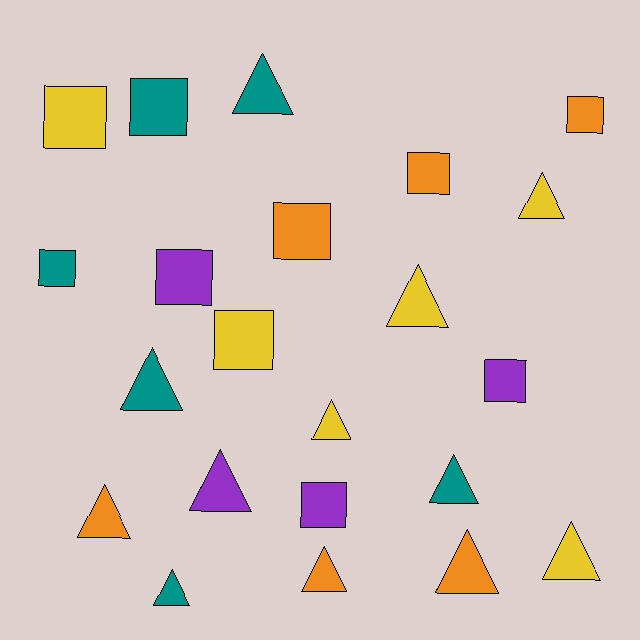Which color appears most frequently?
Teal, with 6 objects.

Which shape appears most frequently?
Triangle, with 12 objects.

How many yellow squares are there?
There are 2 yellow squares.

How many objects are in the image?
There are 22 objects.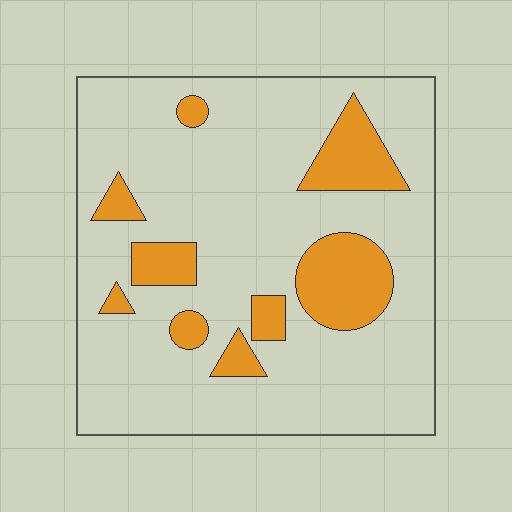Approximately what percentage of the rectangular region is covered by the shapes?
Approximately 20%.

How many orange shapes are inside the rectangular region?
9.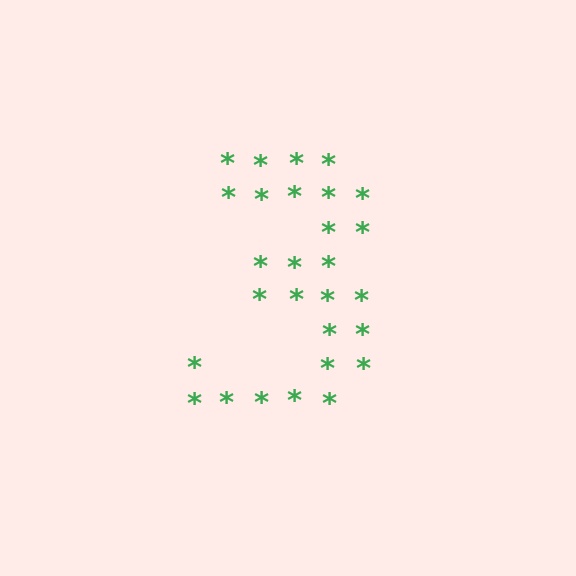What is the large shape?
The large shape is the digit 3.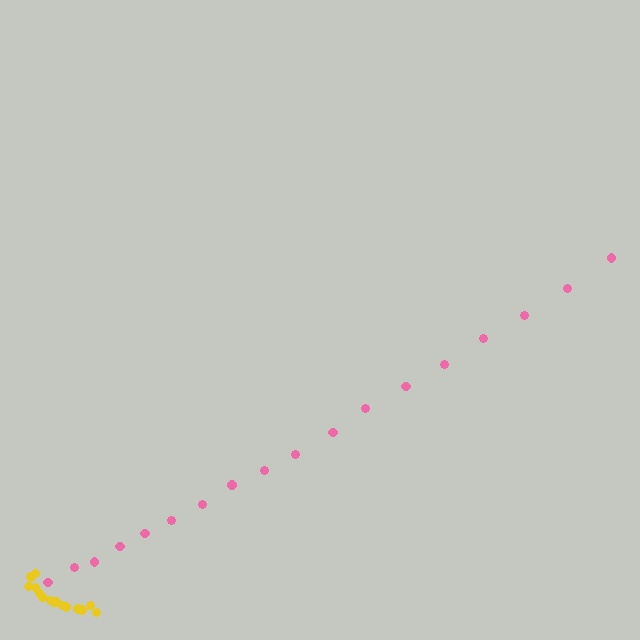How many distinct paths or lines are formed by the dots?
There are 2 distinct paths.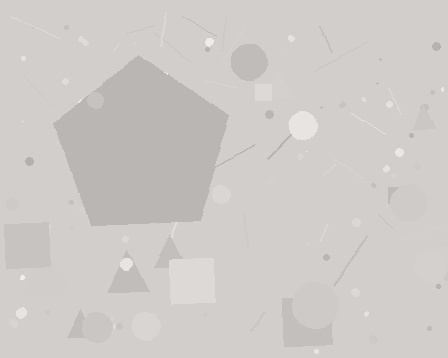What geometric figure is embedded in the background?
A pentagon is embedded in the background.